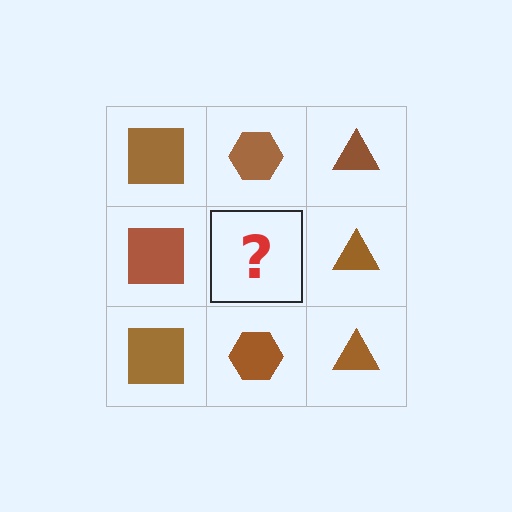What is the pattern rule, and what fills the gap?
The rule is that each column has a consistent shape. The gap should be filled with a brown hexagon.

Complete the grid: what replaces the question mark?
The question mark should be replaced with a brown hexagon.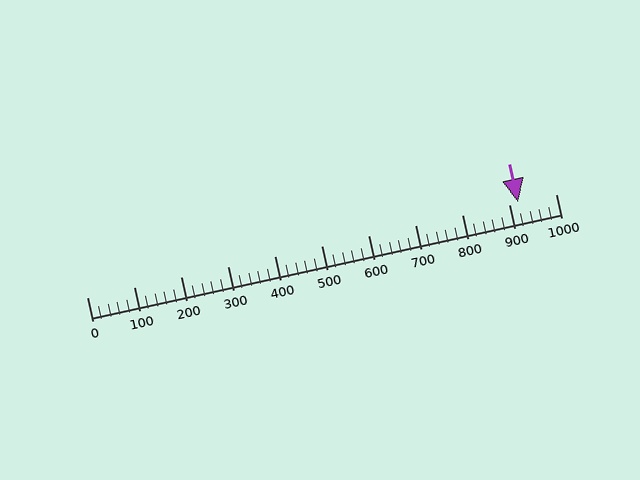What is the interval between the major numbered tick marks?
The major tick marks are spaced 100 units apart.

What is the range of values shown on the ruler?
The ruler shows values from 0 to 1000.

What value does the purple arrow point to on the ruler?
The purple arrow points to approximately 919.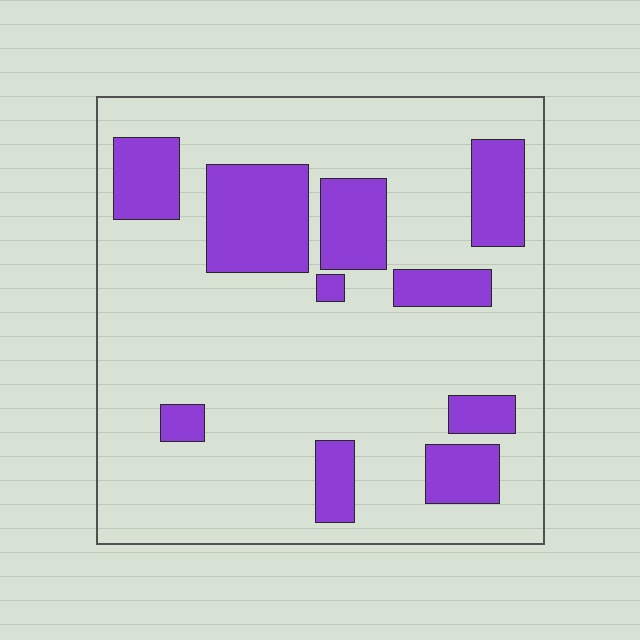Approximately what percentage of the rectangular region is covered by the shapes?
Approximately 25%.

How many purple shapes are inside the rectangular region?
10.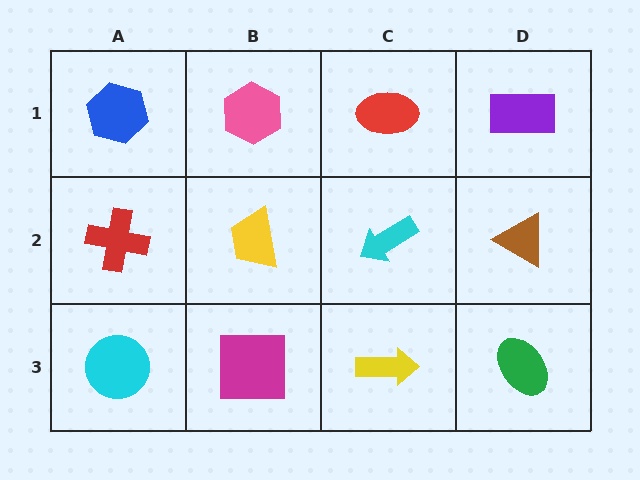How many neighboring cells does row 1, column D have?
2.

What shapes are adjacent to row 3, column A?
A red cross (row 2, column A), a magenta square (row 3, column B).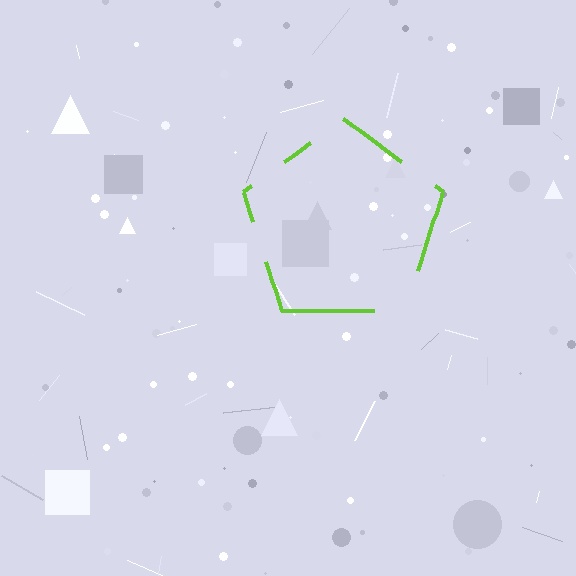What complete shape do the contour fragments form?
The contour fragments form a pentagon.